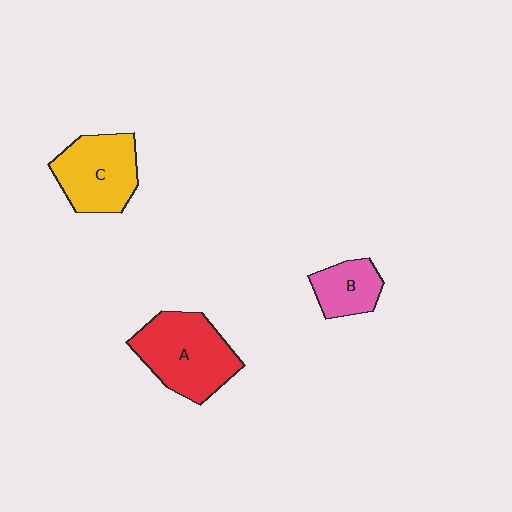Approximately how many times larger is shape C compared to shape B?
Approximately 1.7 times.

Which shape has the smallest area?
Shape B (pink).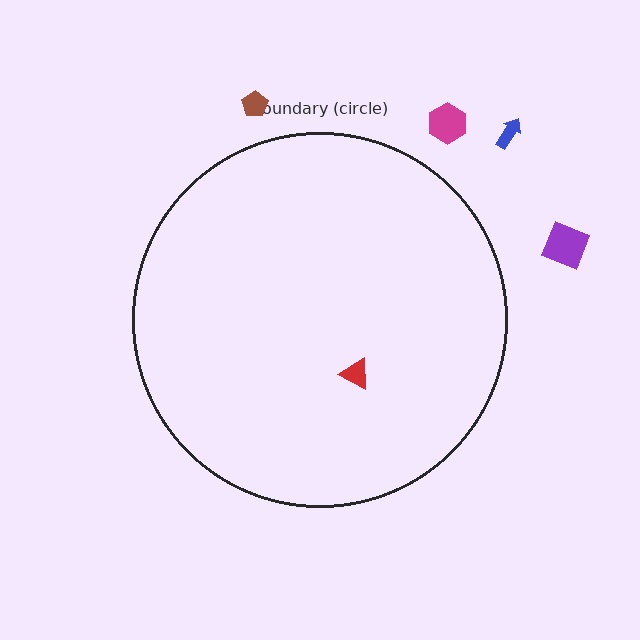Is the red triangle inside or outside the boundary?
Inside.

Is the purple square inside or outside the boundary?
Outside.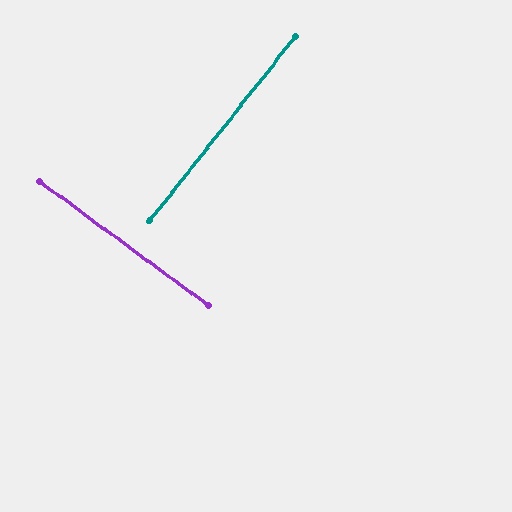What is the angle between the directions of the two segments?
Approximately 88 degrees.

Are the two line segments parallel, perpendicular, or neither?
Perpendicular — they meet at approximately 88°.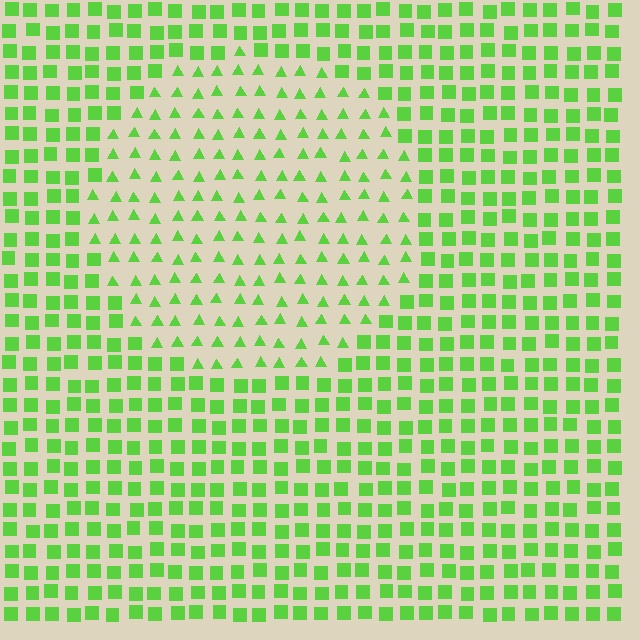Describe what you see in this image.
The image is filled with small lime elements arranged in a uniform grid. A circle-shaped region contains triangles, while the surrounding area contains squares. The boundary is defined purely by the change in element shape.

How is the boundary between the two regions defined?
The boundary is defined by a change in element shape: triangles inside vs. squares outside. All elements share the same color and spacing.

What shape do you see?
I see a circle.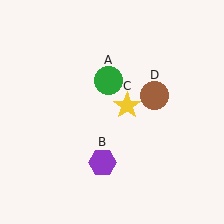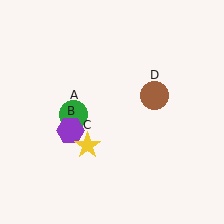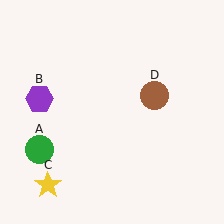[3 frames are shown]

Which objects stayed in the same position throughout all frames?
Brown circle (object D) remained stationary.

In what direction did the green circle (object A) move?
The green circle (object A) moved down and to the left.